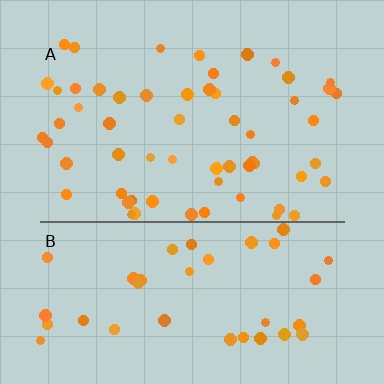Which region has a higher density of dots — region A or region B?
A (the top).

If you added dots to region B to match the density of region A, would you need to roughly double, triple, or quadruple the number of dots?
Approximately double.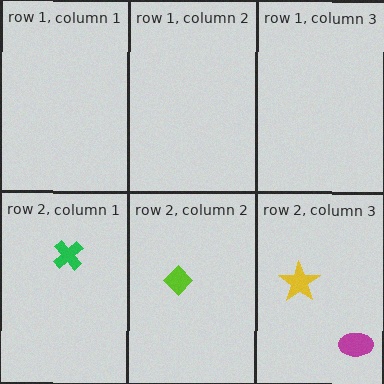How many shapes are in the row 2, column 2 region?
1.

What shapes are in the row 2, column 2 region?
The lime diamond.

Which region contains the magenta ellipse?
The row 2, column 3 region.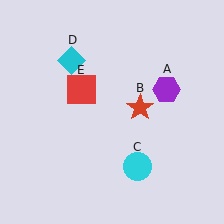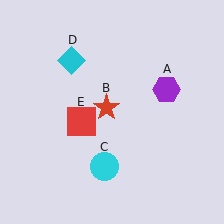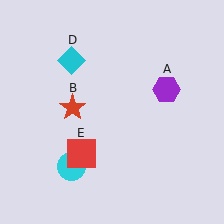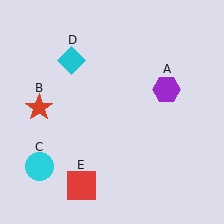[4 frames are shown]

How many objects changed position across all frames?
3 objects changed position: red star (object B), cyan circle (object C), red square (object E).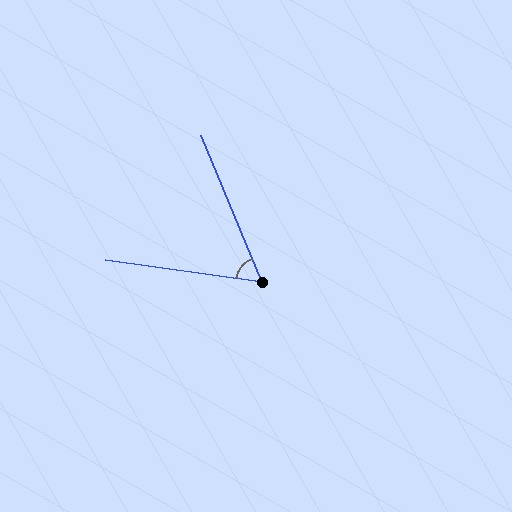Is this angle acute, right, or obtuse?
It is acute.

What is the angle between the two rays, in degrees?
Approximately 60 degrees.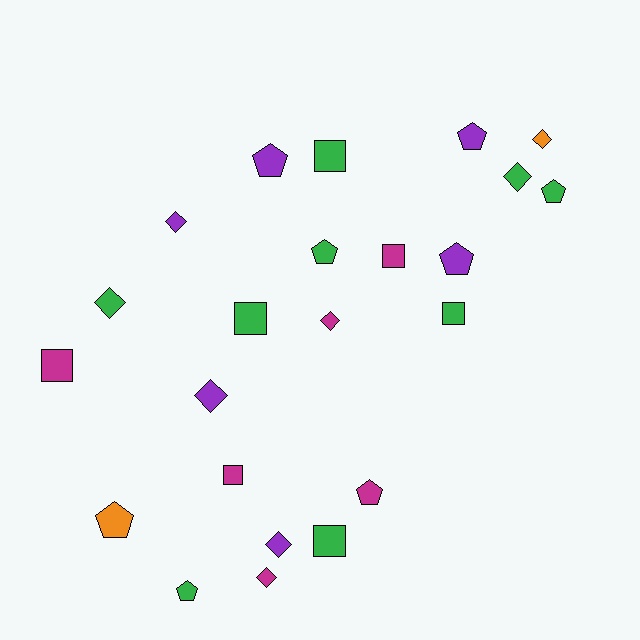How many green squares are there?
There are 4 green squares.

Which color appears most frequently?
Green, with 9 objects.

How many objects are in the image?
There are 23 objects.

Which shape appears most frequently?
Pentagon, with 8 objects.